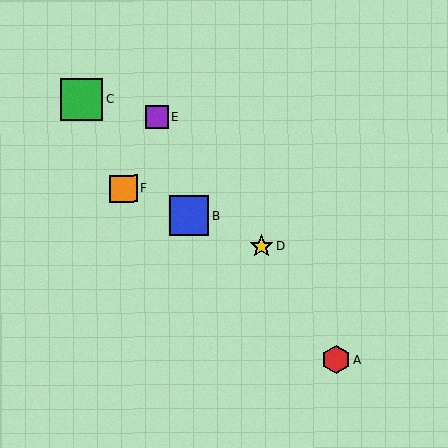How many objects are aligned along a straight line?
3 objects (B, D, F) are aligned along a straight line.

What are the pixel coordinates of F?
Object F is at (123, 188).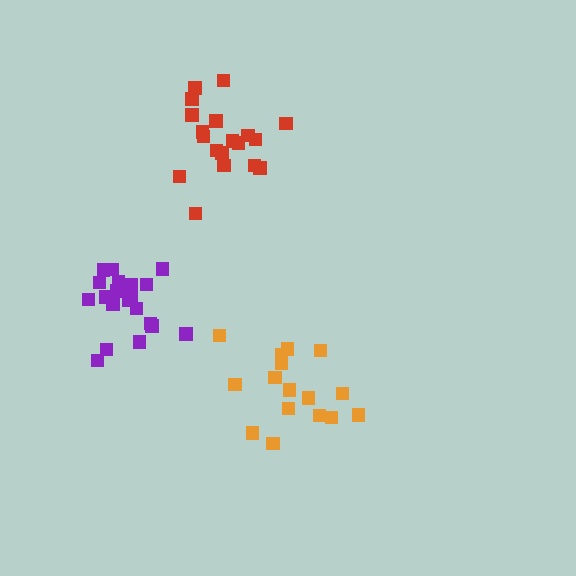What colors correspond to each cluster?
The clusters are colored: red, orange, purple.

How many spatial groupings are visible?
There are 3 spatial groupings.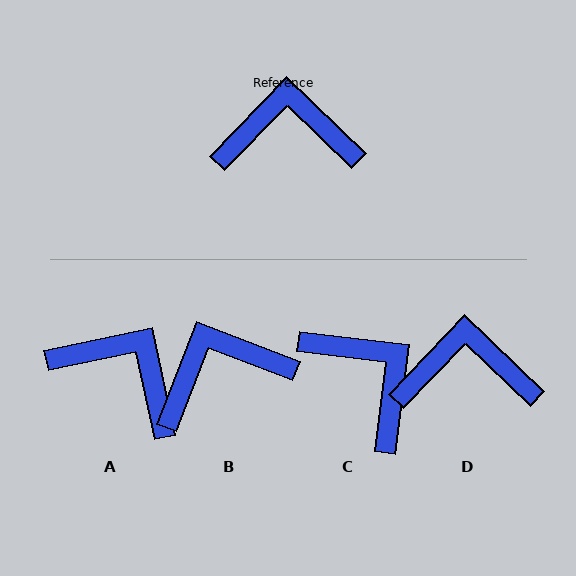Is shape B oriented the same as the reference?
No, it is off by about 23 degrees.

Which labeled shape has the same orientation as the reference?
D.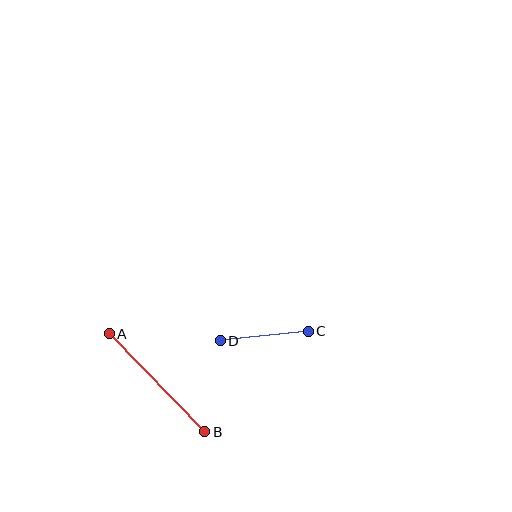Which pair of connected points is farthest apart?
Points A and B are farthest apart.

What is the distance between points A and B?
The distance is approximately 137 pixels.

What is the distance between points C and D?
The distance is approximately 88 pixels.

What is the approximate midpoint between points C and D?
The midpoint is at approximately (264, 336) pixels.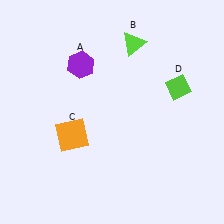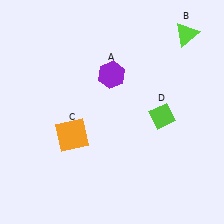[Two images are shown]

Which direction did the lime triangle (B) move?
The lime triangle (B) moved right.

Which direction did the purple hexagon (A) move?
The purple hexagon (A) moved right.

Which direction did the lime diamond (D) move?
The lime diamond (D) moved down.